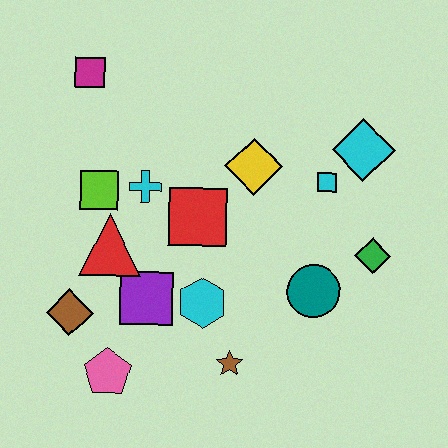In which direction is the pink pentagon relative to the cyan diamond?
The pink pentagon is to the left of the cyan diamond.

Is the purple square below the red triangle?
Yes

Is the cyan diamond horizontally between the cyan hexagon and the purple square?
No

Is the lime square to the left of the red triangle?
Yes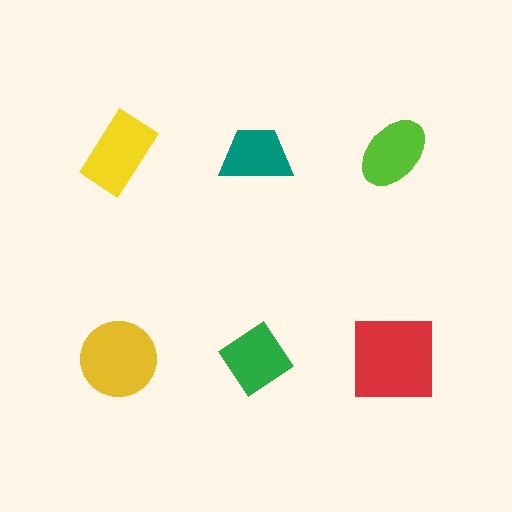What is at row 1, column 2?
A teal trapezoid.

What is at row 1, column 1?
A yellow rectangle.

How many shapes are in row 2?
3 shapes.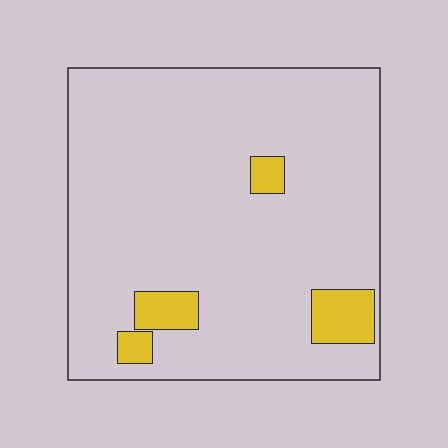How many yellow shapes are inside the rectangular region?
4.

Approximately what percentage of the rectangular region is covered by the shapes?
Approximately 10%.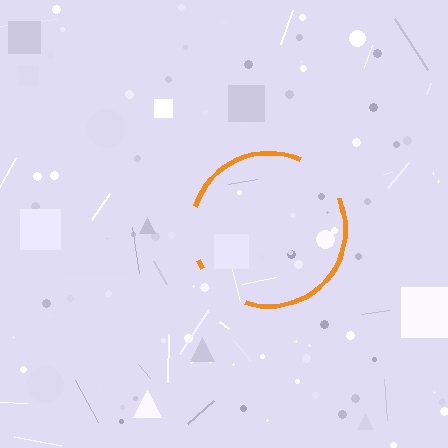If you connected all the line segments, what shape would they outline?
They would outline a circle.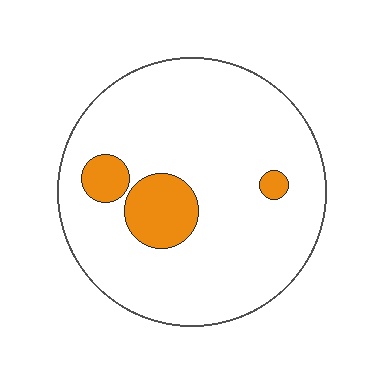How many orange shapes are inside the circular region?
3.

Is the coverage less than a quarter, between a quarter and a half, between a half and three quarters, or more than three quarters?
Less than a quarter.